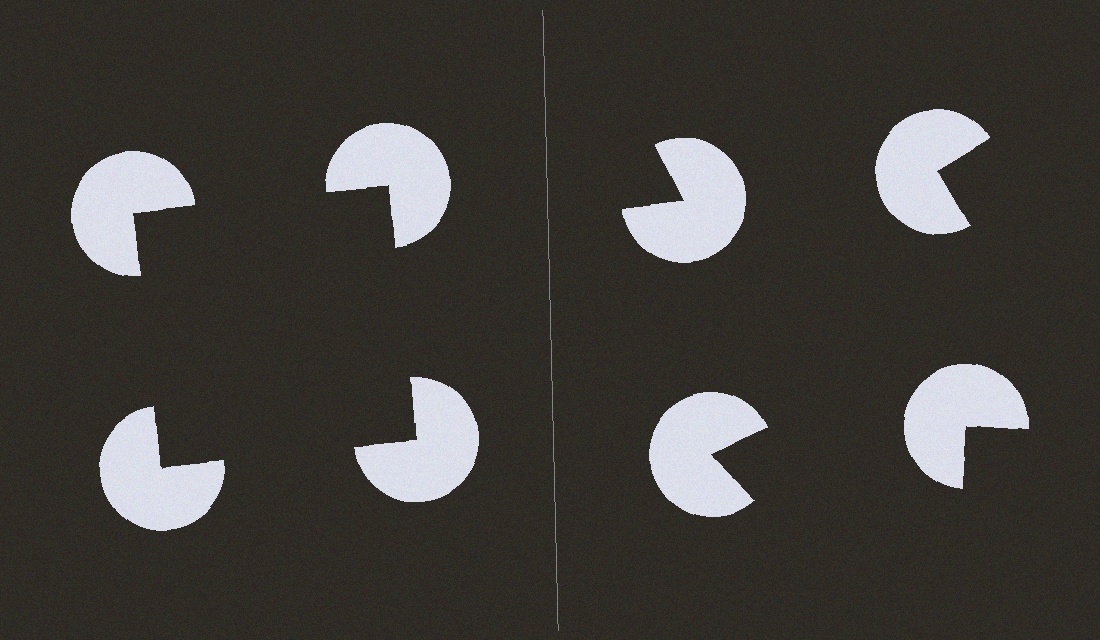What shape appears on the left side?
An illusory square.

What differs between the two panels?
The pac-man discs are positioned identically on both sides; only the wedge orientations differ. On the left they align to a square; on the right they are misaligned.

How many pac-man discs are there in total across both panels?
8 — 4 on each side.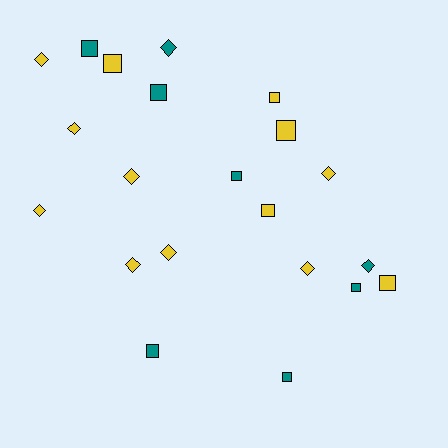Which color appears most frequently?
Yellow, with 13 objects.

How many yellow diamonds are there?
There are 8 yellow diamonds.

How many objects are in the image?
There are 21 objects.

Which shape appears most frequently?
Square, with 11 objects.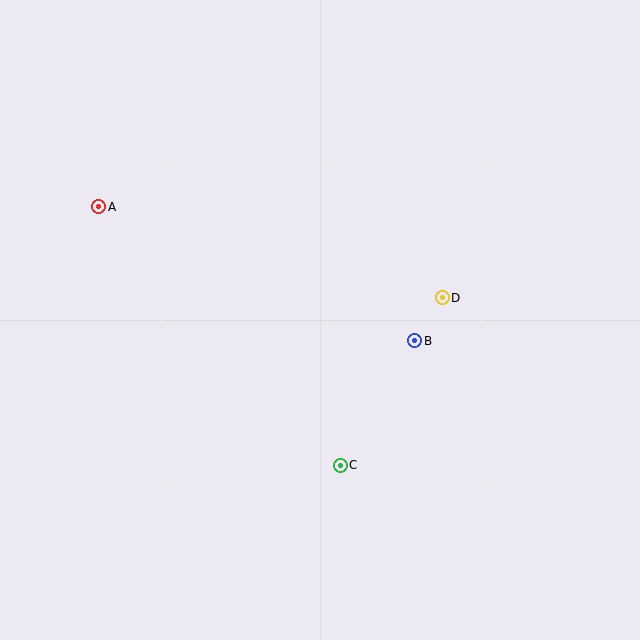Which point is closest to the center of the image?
Point B at (415, 341) is closest to the center.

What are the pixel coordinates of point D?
Point D is at (442, 298).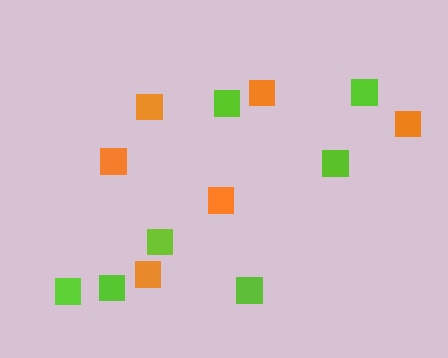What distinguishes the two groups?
There are 2 groups: one group of lime squares (7) and one group of orange squares (6).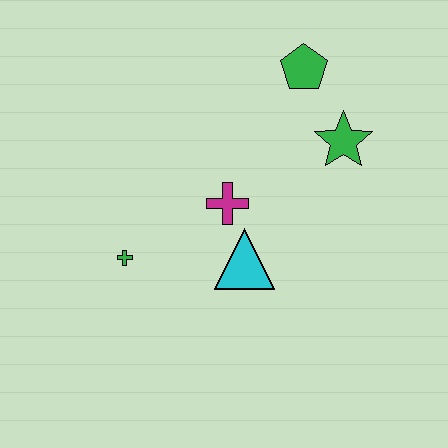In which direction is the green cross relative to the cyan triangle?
The green cross is to the left of the cyan triangle.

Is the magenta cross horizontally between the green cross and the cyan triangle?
Yes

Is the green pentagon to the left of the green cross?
No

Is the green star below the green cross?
No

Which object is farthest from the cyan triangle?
The green pentagon is farthest from the cyan triangle.